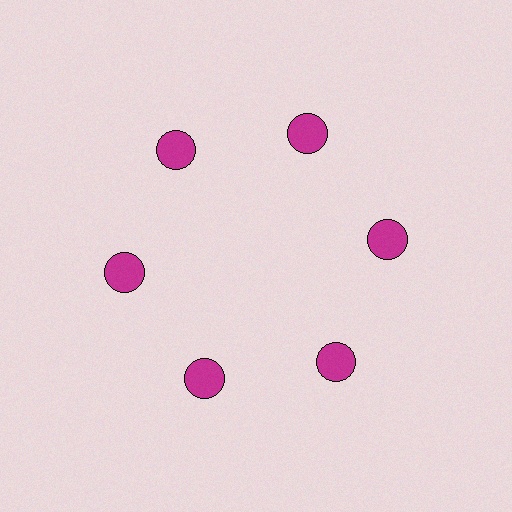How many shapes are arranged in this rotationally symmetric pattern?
There are 6 shapes, arranged in 6 groups of 1.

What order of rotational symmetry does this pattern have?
This pattern has 6-fold rotational symmetry.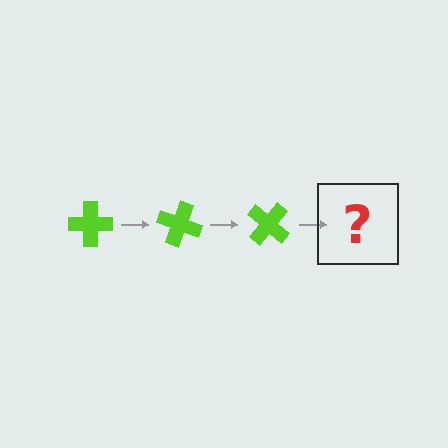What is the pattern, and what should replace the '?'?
The pattern is that the cross rotates 20 degrees each step. The '?' should be a lime cross rotated 60 degrees.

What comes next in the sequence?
The next element should be a lime cross rotated 60 degrees.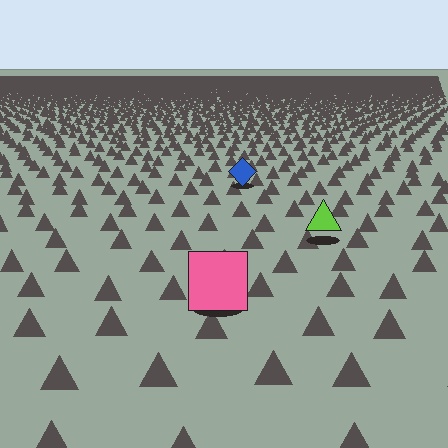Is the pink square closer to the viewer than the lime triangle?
Yes. The pink square is closer — you can tell from the texture gradient: the ground texture is coarser near it.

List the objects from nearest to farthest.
From nearest to farthest: the pink square, the lime triangle, the blue diamond.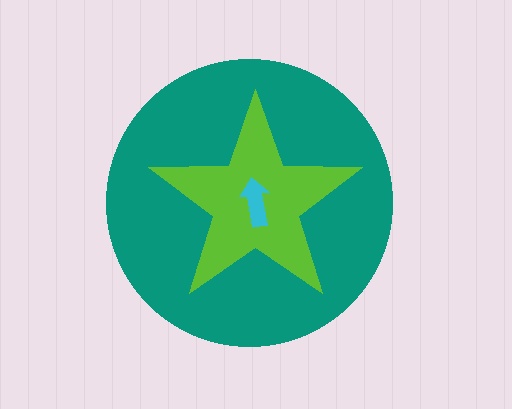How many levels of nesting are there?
3.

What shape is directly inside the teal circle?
The lime star.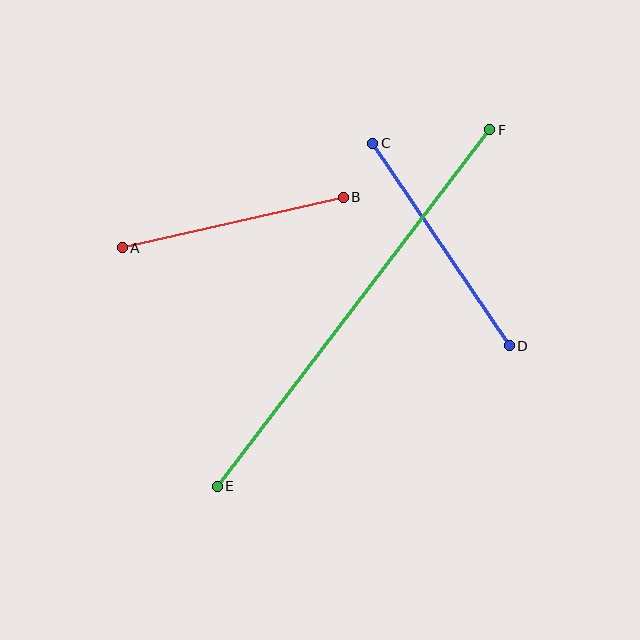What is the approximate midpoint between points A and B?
The midpoint is at approximately (233, 222) pixels.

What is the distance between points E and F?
The distance is approximately 449 pixels.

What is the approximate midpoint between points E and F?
The midpoint is at approximately (354, 308) pixels.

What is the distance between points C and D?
The distance is approximately 244 pixels.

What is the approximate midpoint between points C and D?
The midpoint is at approximately (441, 245) pixels.